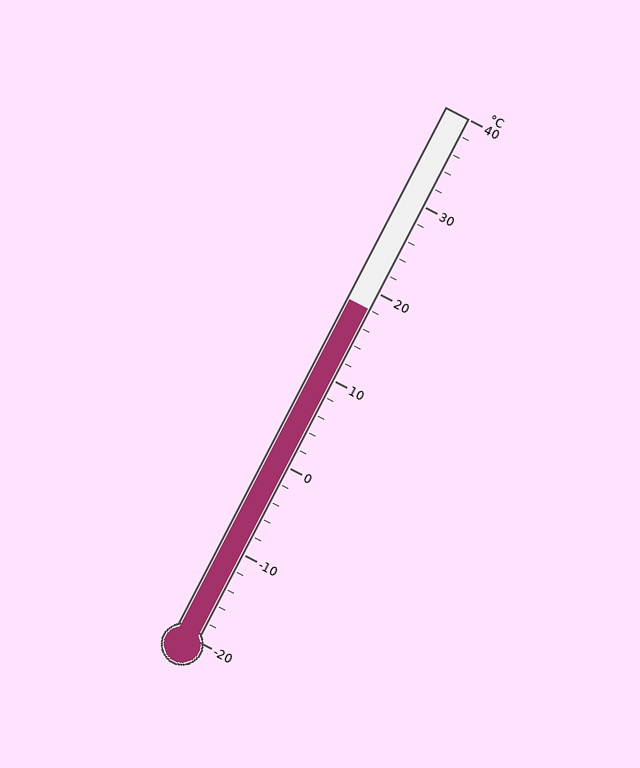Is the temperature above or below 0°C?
The temperature is above 0°C.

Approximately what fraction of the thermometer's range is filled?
The thermometer is filled to approximately 65% of its range.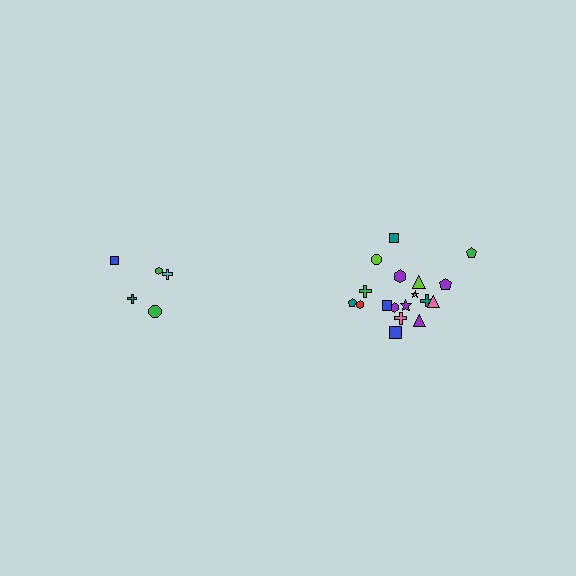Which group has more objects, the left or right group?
The right group.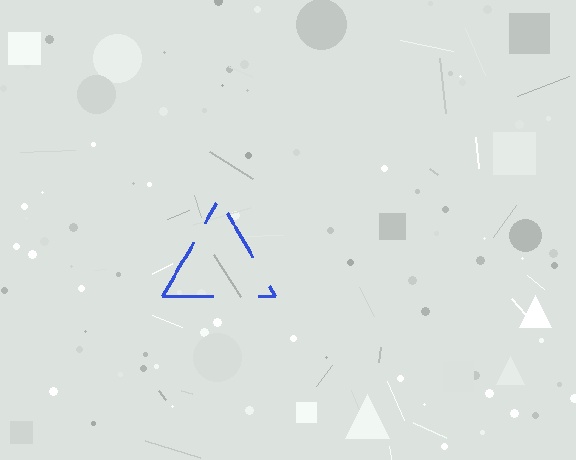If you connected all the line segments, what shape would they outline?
They would outline a triangle.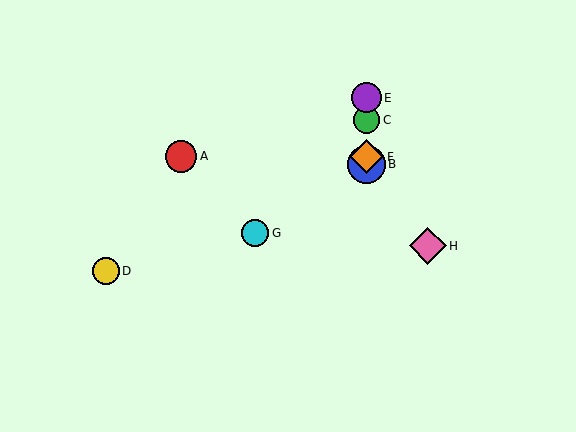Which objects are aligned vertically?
Objects B, C, E, F are aligned vertically.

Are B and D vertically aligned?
No, B is at x≈366 and D is at x≈106.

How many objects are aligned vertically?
4 objects (B, C, E, F) are aligned vertically.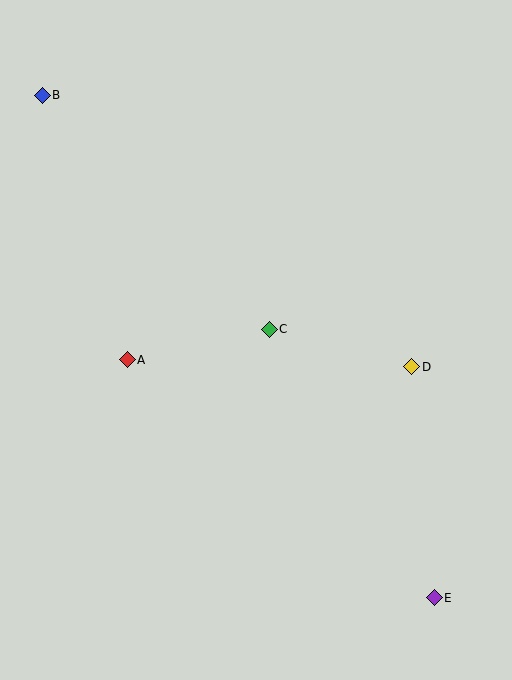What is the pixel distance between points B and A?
The distance between B and A is 278 pixels.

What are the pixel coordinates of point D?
Point D is at (412, 367).